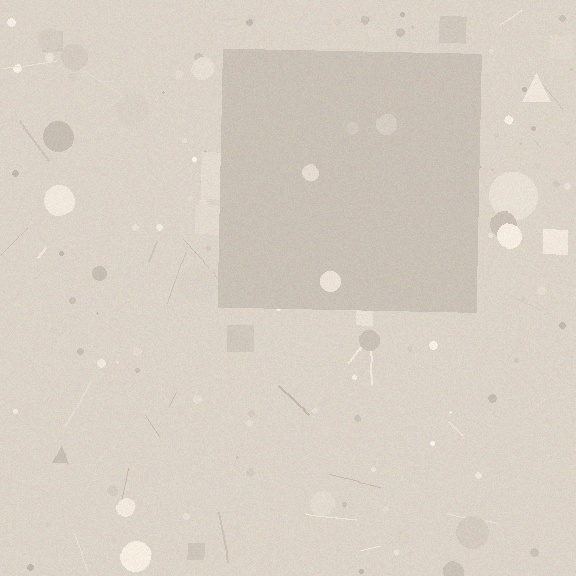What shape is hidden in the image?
A square is hidden in the image.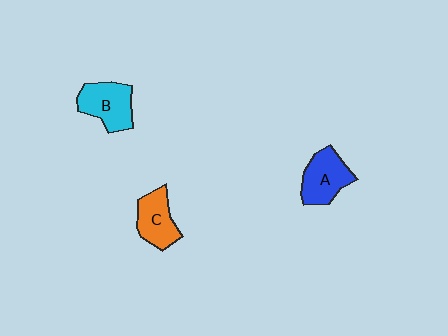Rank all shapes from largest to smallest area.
From largest to smallest: B (cyan), A (blue), C (orange).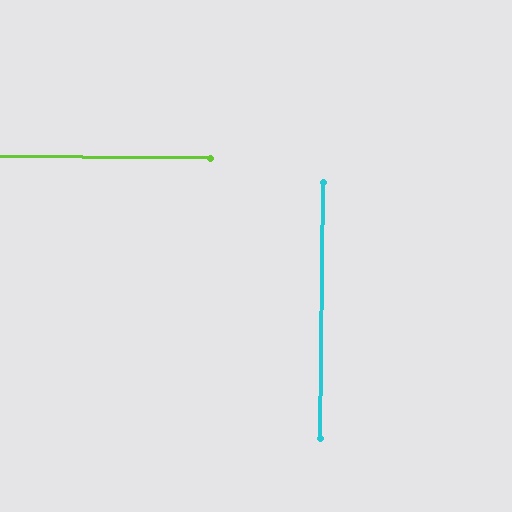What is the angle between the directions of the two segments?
Approximately 90 degrees.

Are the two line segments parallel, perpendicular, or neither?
Perpendicular — they meet at approximately 90°.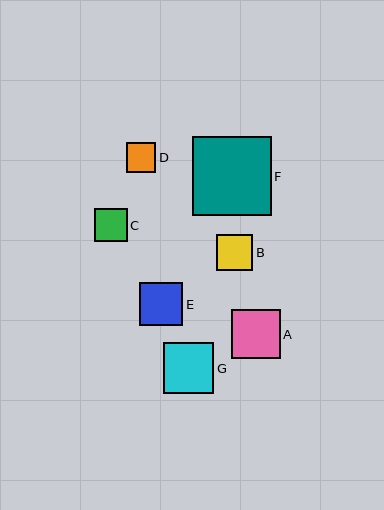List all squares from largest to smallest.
From largest to smallest: F, G, A, E, B, C, D.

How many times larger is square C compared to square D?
Square C is approximately 1.1 times the size of square D.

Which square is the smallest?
Square D is the smallest with a size of approximately 30 pixels.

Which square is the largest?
Square F is the largest with a size of approximately 78 pixels.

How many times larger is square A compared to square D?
Square A is approximately 1.7 times the size of square D.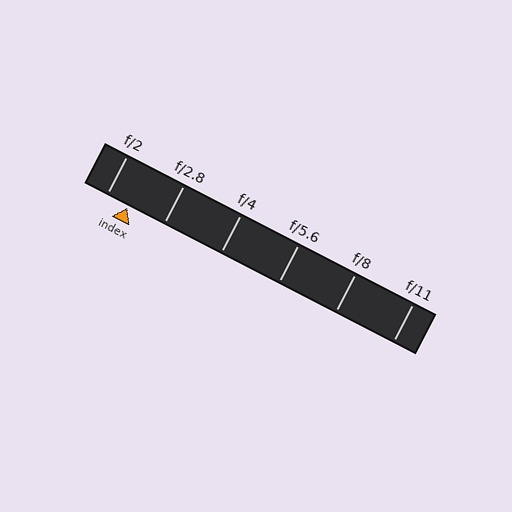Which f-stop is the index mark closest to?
The index mark is closest to f/2.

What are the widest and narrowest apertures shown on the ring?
The widest aperture shown is f/2 and the narrowest is f/11.